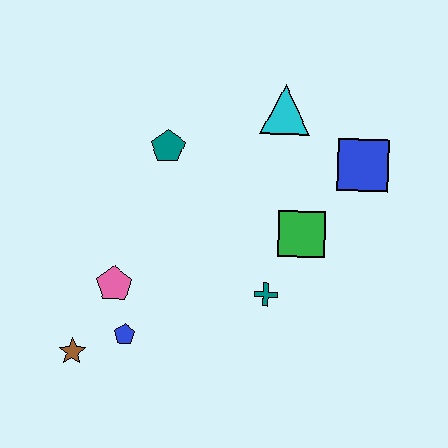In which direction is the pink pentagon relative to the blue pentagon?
The pink pentagon is above the blue pentagon.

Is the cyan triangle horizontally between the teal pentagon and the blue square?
Yes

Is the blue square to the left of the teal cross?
No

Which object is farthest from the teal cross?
The brown star is farthest from the teal cross.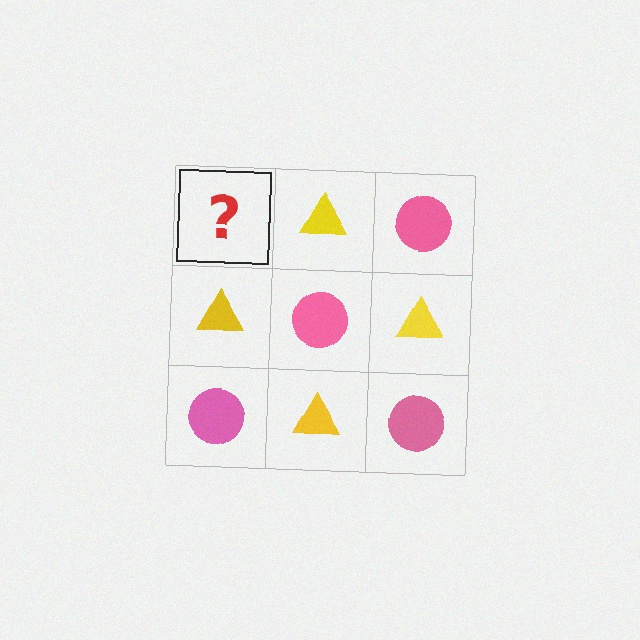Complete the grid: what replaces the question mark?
The question mark should be replaced with a pink circle.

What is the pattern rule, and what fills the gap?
The rule is that it alternates pink circle and yellow triangle in a checkerboard pattern. The gap should be filled with a pink circle.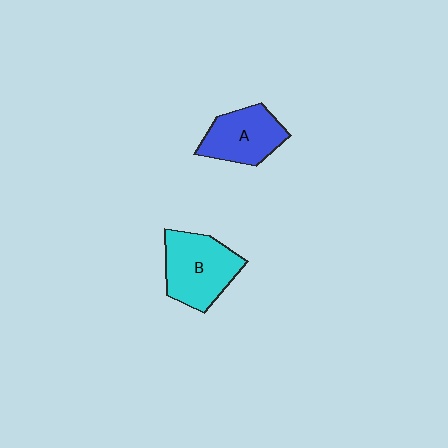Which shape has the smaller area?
Shape A (blue).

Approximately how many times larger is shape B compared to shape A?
Approximately 1.2 times.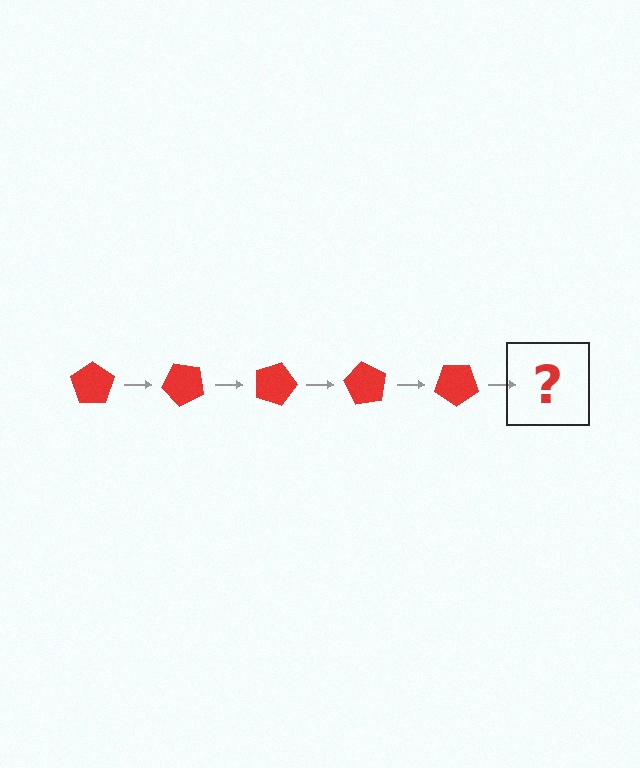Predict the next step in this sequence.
The next step is a red pentagon rotated 225 degrees.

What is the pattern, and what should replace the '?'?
The pattern is that the pentagon rotates 45 degrees each step. The '?' should be a red pentagon rotated 225 degrees.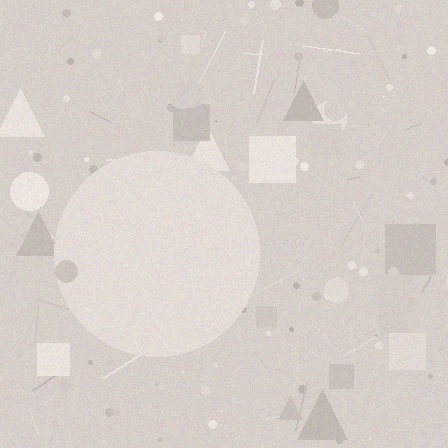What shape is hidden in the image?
A circle is hidden in the image.